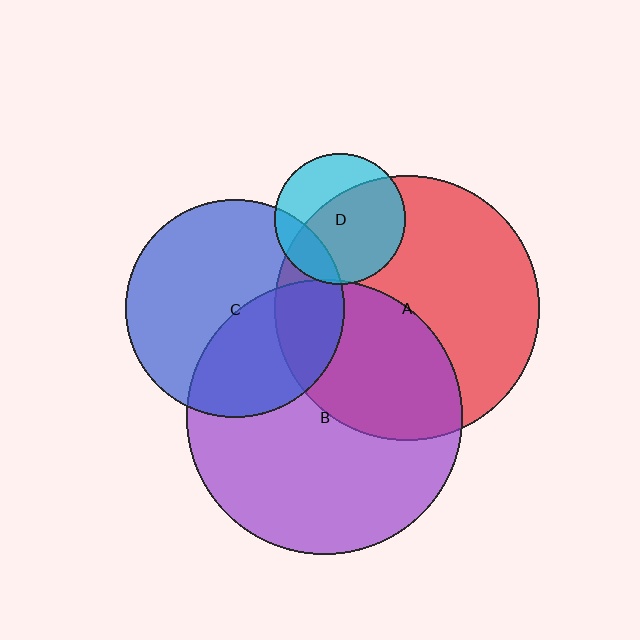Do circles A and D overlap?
Yes.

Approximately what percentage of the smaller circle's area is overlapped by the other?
Approximately 65%.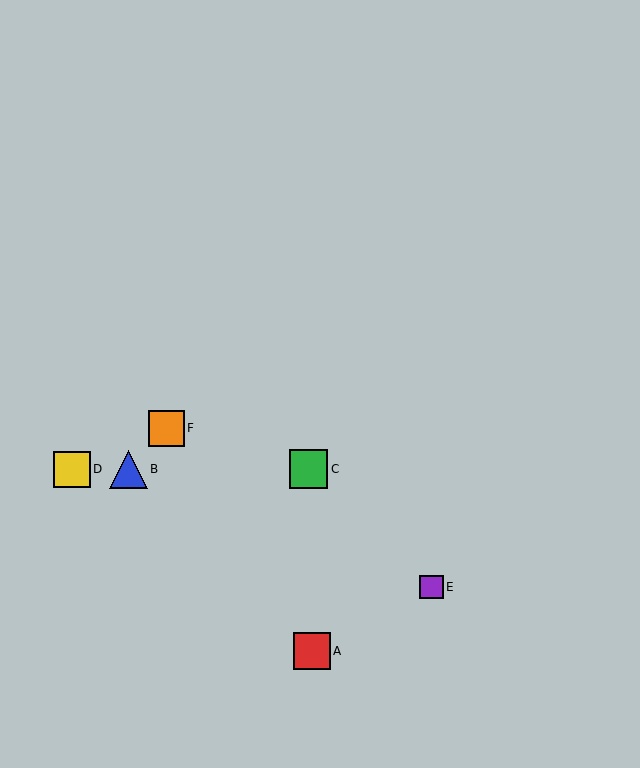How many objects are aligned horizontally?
3 objects (B, C, D) are aligned horizontally.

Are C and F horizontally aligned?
No, C is at y≈469 and F is at y≈428.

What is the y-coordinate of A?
Object A is at y≈651.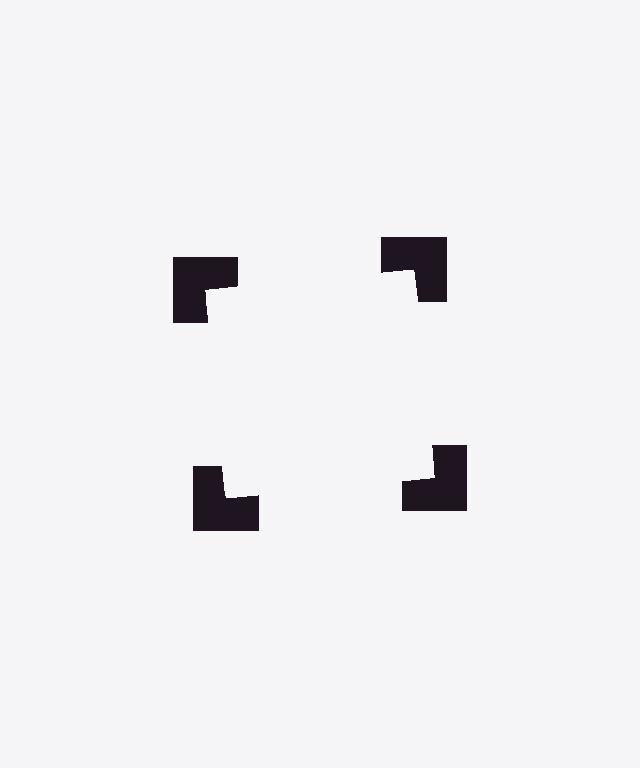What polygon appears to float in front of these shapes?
An illusory square — its edges are inferred from the aligned wedge cuts in the notched squares, not physically drawn.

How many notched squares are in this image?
There are 4 — one at each vertex of the illusory square.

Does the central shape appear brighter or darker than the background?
It typically appears slightly brighter than the background, even though no actual brightness change is drawn.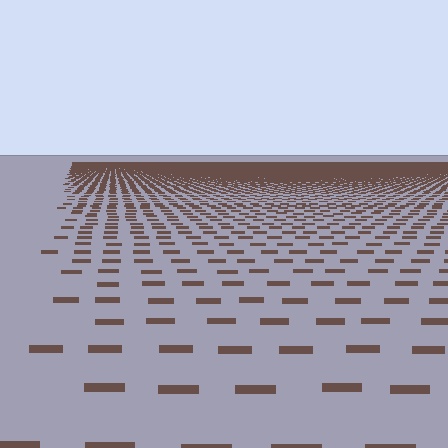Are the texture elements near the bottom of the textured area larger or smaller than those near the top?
Larger. Near the bottom, elements are closer to the viewer and appear at a bigger on-screen size.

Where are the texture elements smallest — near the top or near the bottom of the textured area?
Near the top.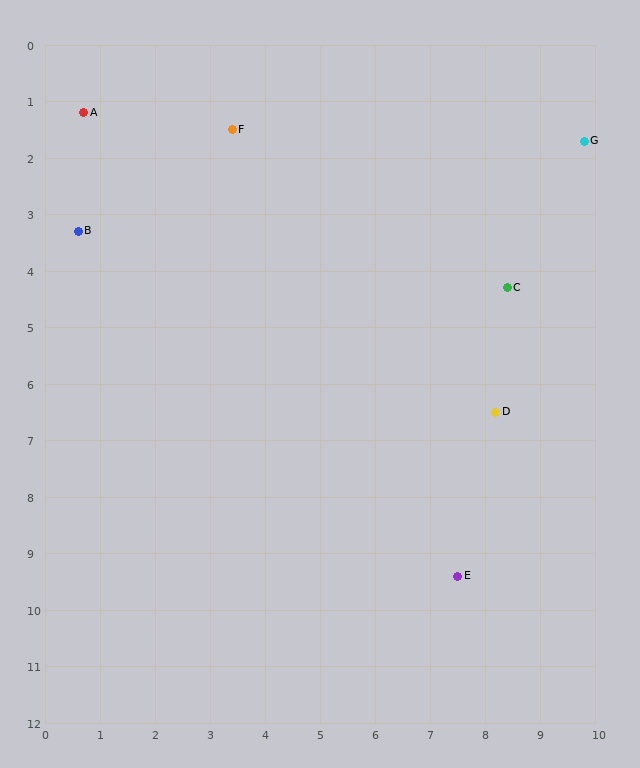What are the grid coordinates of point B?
Point B is at approximately (0.6, 3.3).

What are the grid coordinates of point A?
Point A is at approximately (0.7, 1.2).